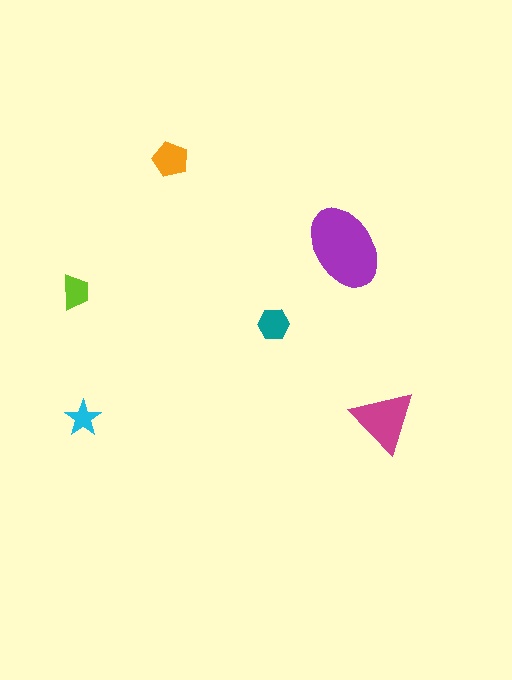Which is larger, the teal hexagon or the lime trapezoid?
The teal hexagon.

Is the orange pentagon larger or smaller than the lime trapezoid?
Larger.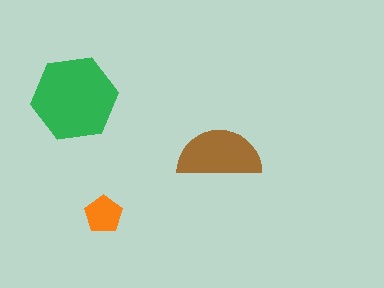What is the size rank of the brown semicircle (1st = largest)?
2nd.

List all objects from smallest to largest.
The orange pentagon, the brown semicircle, the green hexagon.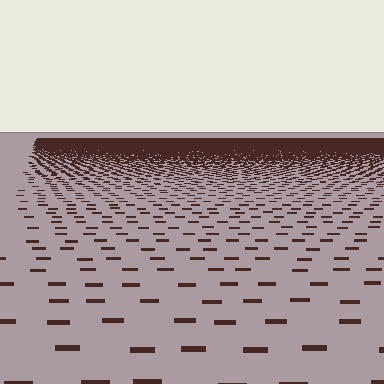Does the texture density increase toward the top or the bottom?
Density increases toward the top.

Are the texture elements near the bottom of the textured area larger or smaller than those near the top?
Larger. Near the bottom, elements are closer to the viewer and appear at a bigger on-screen size.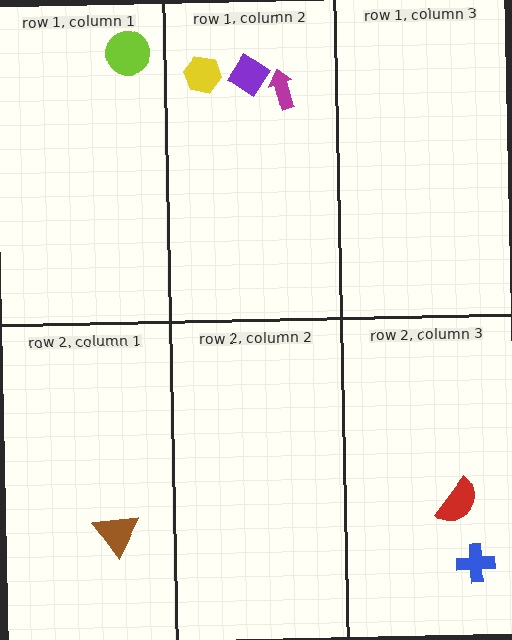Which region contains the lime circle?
The row 1, column 1 region.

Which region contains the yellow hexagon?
The row 1, column 2 region.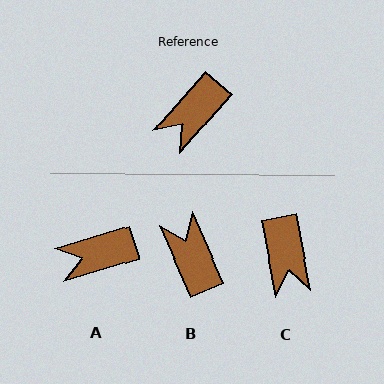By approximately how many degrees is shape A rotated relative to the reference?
Approximately 31 degrees clockwise.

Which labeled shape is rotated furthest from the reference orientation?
B, about 115 degrees away.